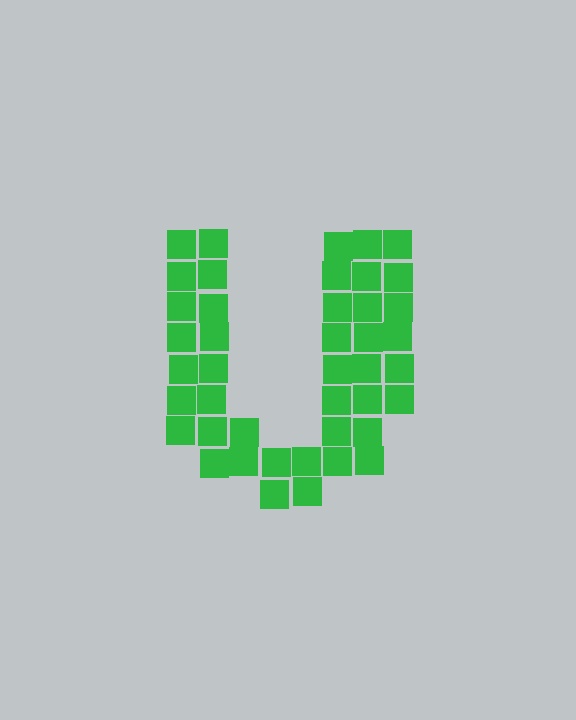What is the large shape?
The large shape is the letter U.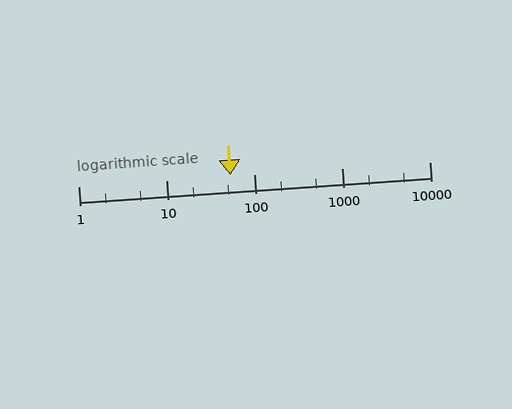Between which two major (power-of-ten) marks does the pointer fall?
The pointer is between 10 and 100.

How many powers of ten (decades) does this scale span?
The scale spans 4 decades, from 1 to 10000.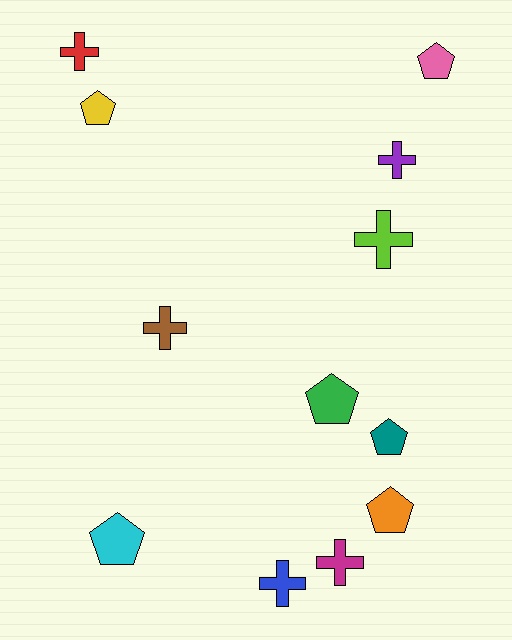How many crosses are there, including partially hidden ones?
There are 6 crosses.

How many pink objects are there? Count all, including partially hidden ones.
There is 1 pink object.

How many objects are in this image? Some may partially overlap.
There are 12 objects.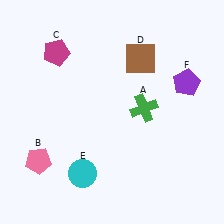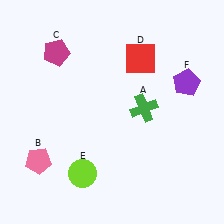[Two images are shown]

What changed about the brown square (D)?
In Image 1, D is brown. In Image 2, it changed to red.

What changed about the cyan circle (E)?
In Image 1, E is cyan. In Image 2, it changed to lime.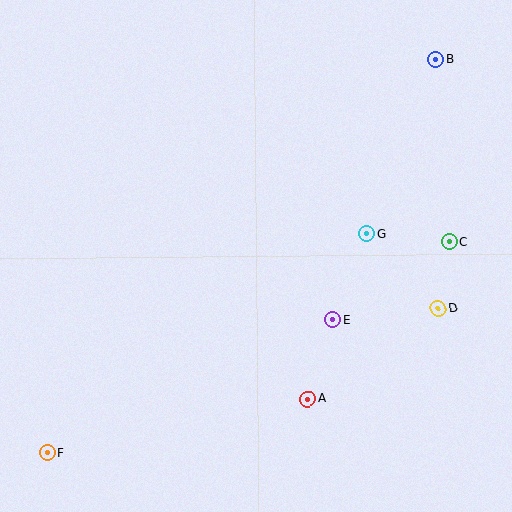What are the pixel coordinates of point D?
Point D is at (438, 309).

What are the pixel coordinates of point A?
Point A is at (308, 399).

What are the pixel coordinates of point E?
Point E is at (333, 320).